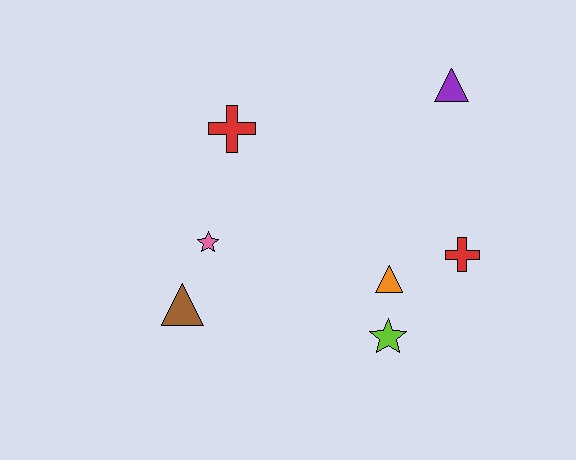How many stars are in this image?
There are 2 stars.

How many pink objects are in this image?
There is 1 pink object.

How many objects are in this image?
There are 7 objects.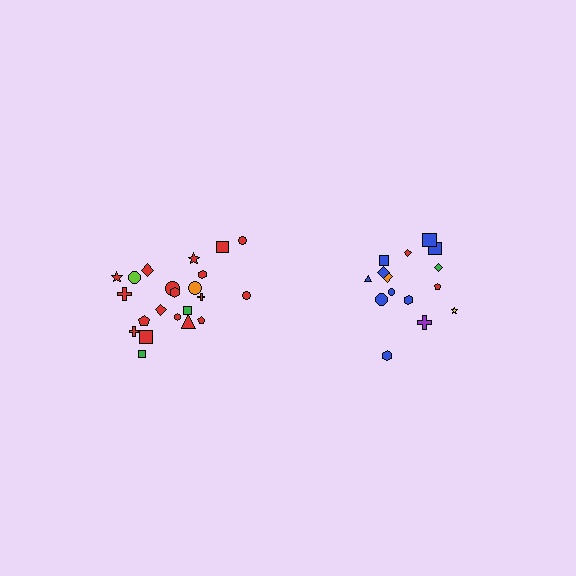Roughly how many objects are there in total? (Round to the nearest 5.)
Roughly 35 objects in total.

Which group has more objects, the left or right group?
The left group.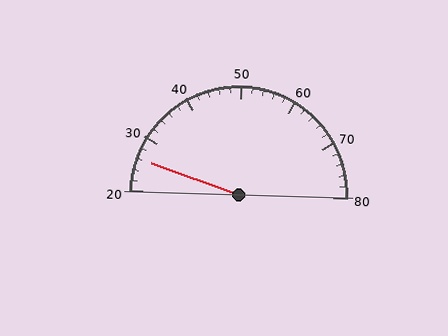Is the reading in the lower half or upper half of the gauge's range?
The reading is in the lower half of the range (20 to 80).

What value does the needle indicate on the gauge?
The needle indicates approximately 26.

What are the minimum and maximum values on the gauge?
The gauge ranges from 20 to 80.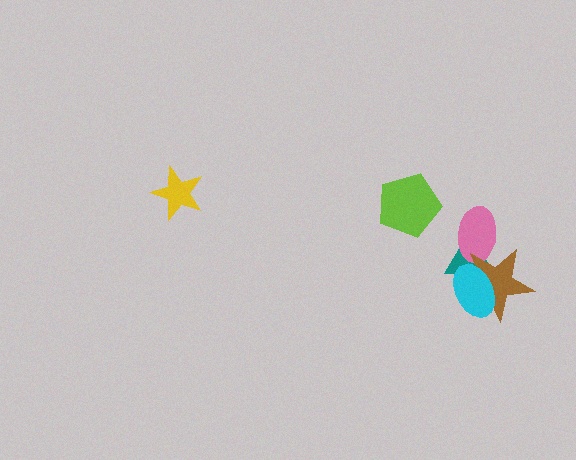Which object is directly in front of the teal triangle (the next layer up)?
The pink ellipse is directly in front of the teal triangle.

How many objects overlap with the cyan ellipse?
2 objects overlap with the cyan ellipse.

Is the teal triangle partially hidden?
Yes, it is partially covered by another shape.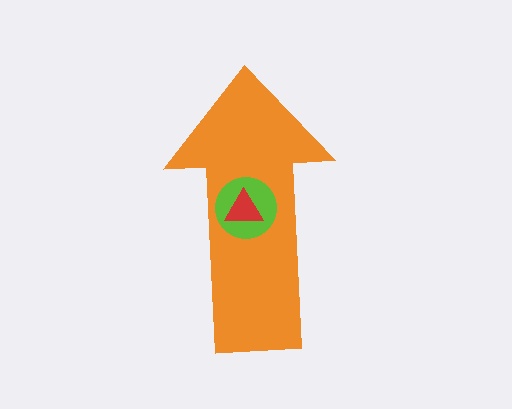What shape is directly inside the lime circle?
The red triangle.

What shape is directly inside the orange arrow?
The lime circle.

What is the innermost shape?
The red triangle.